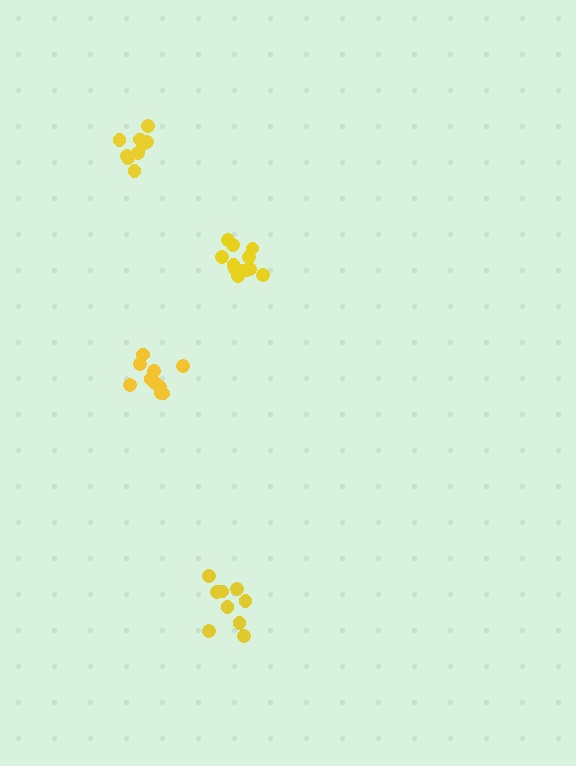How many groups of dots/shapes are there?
There are 4 groups.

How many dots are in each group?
Group 1: 12 dots, Group 2: 9 dots, Group 3: 10 dots, Group 4: 9 dots (40 total).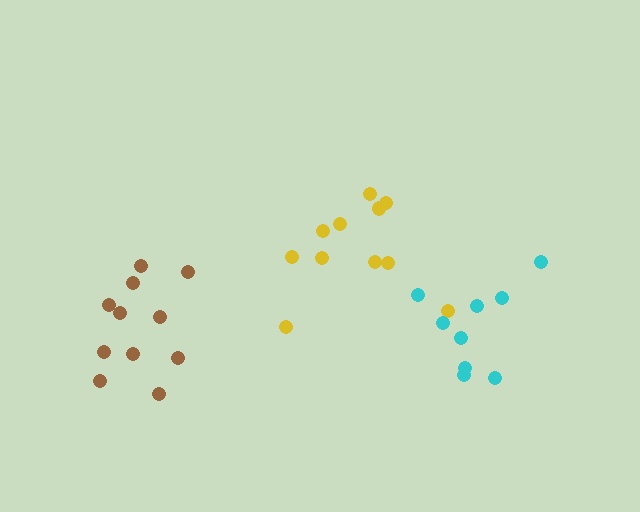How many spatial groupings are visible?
There are 3 spatial groupings.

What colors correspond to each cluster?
The clusters are colored: yellow, brown, cyan.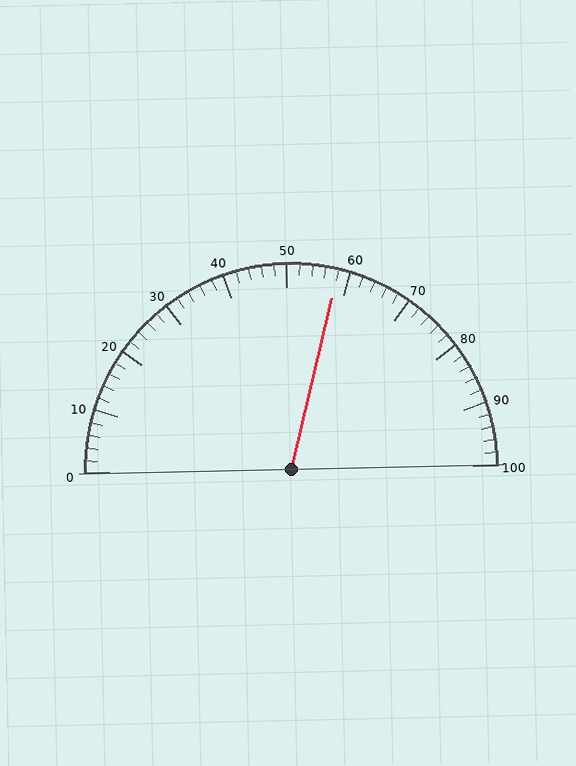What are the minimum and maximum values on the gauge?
The gauge ranges from 0 to 100.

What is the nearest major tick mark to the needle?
The nearest major tick mark is 60.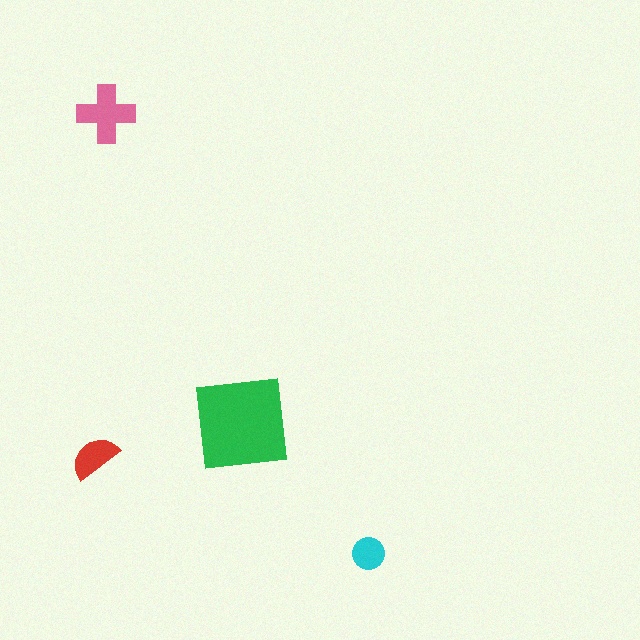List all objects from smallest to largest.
The cyan circle, the red semicircle, the pink cross, the green square.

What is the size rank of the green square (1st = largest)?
1st.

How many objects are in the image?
There are 4 objects in the image.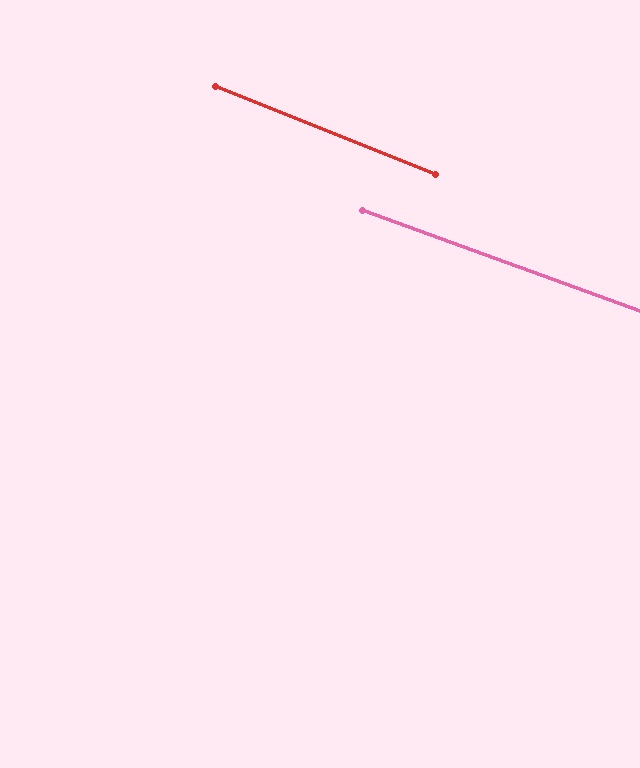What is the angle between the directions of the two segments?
Approximately 2 degrees.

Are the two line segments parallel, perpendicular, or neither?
Parallel — their directions differ by only 1.9°.